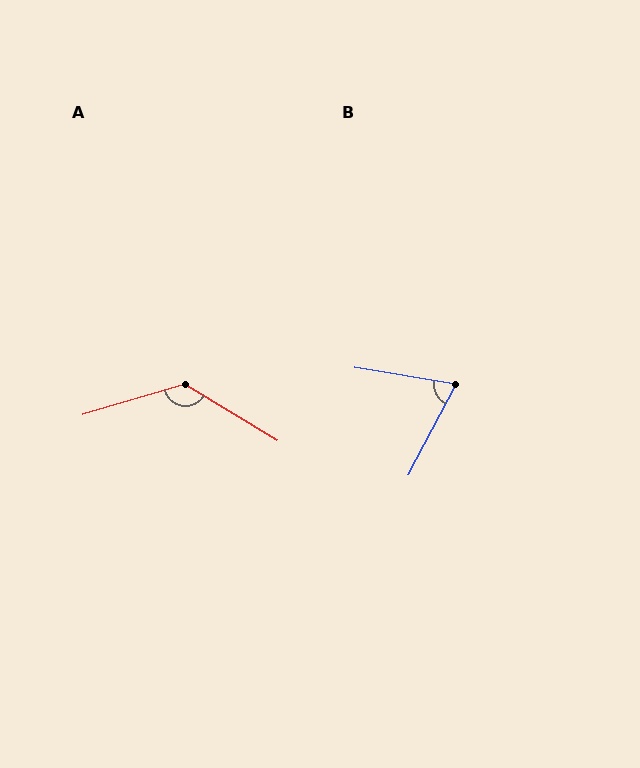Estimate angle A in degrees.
Approximately 132 degrees.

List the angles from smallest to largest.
B (72°), A (132°).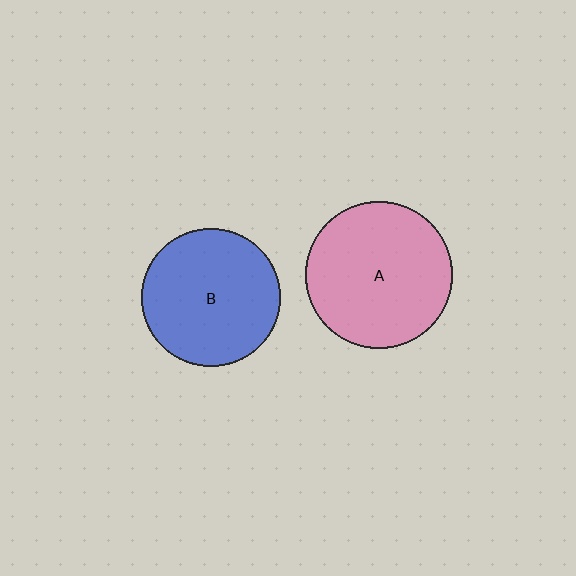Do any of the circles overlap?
No, none of the circles overlap.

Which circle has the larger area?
Circle A (pink).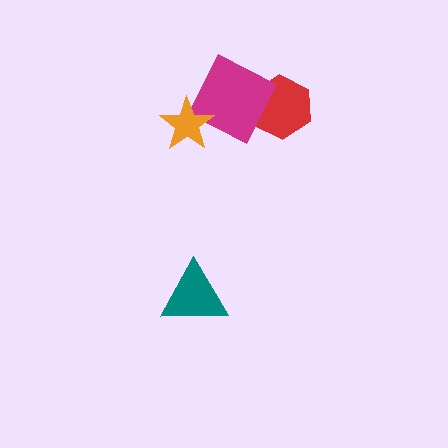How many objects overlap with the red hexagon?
1 object overlaps with the red hexagon.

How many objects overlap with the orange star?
1 object overlaps with the orange star.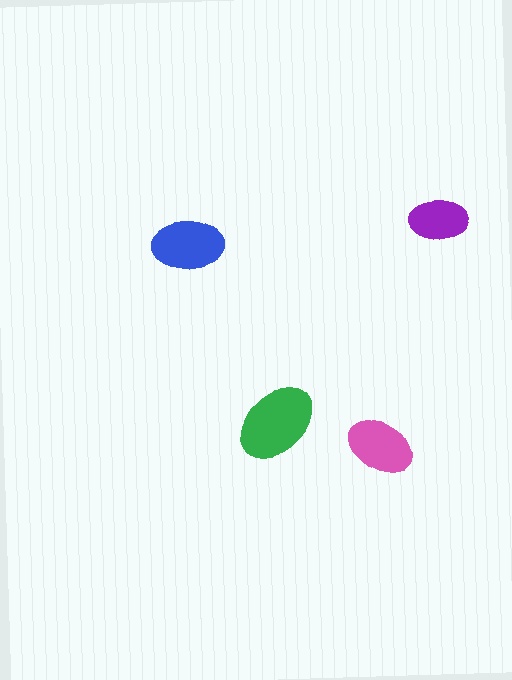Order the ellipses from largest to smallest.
the green one, the blue one, the pink one, the purple one.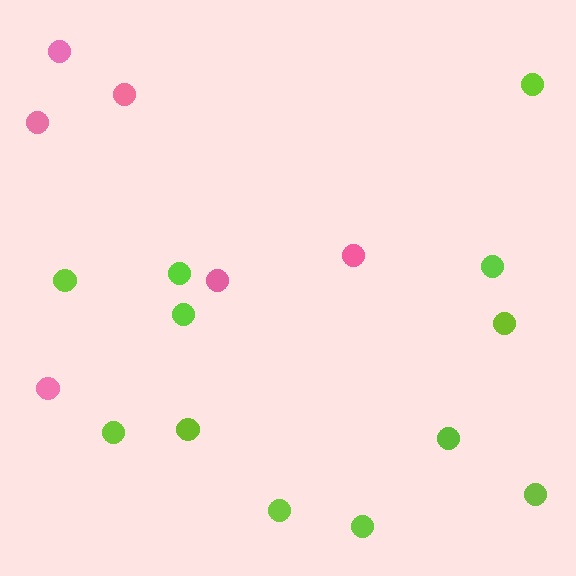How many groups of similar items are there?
There are 2 groups: one group of lime circles (12) and one group of pink circles (6).